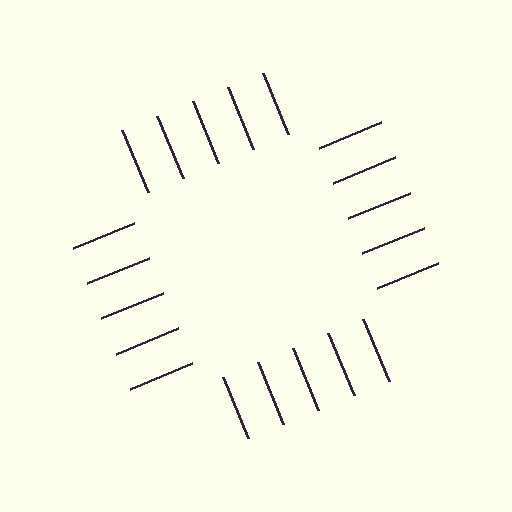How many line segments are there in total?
20 — 5 along each of the 4 edges.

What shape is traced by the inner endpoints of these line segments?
An illusory square — the line segments terminate on its edges but no continuous stroke is drawn.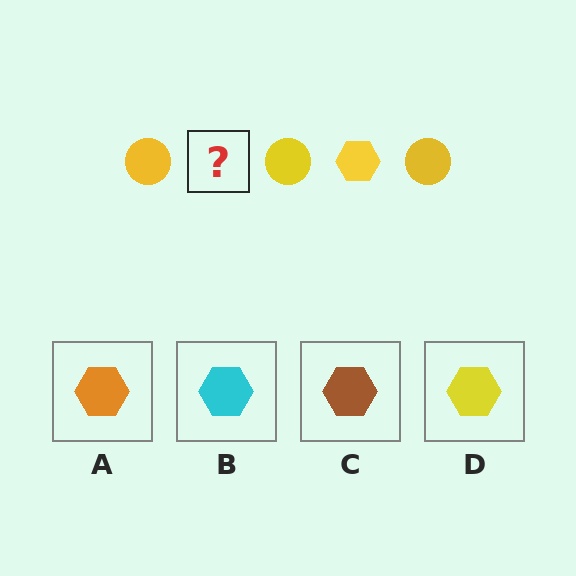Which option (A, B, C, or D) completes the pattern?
D.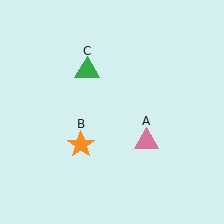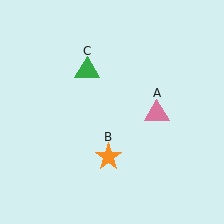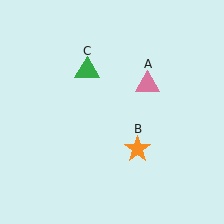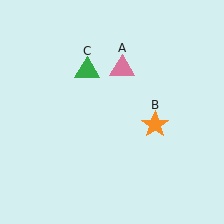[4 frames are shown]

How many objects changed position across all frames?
2 objects changed position: pink triangle (object A), orange star (object B).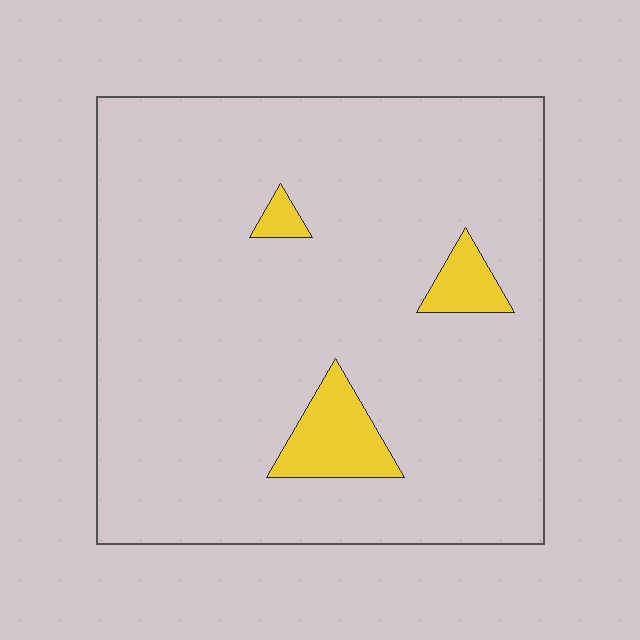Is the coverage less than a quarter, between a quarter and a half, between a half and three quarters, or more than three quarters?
Less than a quarter.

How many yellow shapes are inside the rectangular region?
3.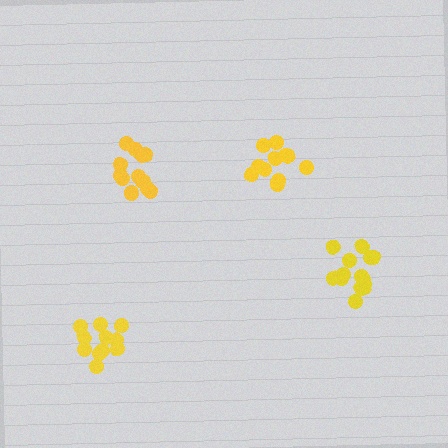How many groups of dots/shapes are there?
There are 4 groups.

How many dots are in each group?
Group 1: 14 dots, Group 2: 16 dots, Group 3: 12 dots, Group 4: 11 dots (53 total).